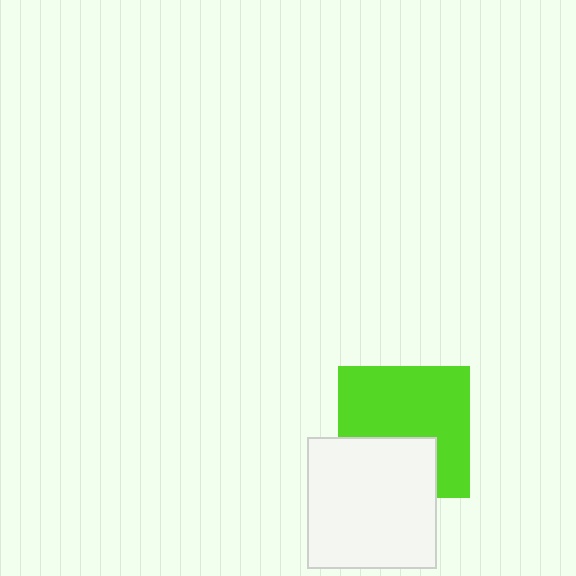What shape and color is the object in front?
The object in front is a white rectangle.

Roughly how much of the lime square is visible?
Most of it is visible (roughly 66%).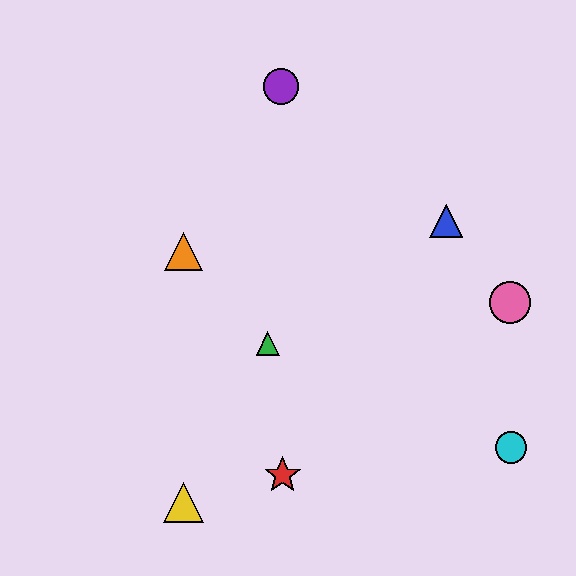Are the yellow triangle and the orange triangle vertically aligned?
Yes, both are at x≈183.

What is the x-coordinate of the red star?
The red star is at x≈283.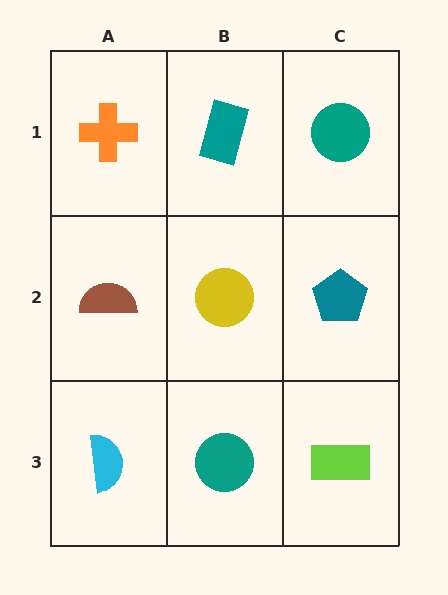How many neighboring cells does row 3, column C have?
2.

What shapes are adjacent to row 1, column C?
A teal pentagon (row 2, column C), a teal rectangle (row 1, column B).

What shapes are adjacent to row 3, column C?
A teal pentagon (row 2, column C), a teal circle (row 3, column B).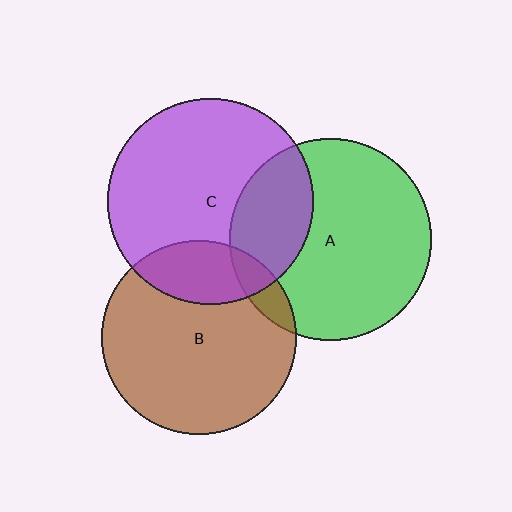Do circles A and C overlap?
Yes.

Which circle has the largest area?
Circle C (purple).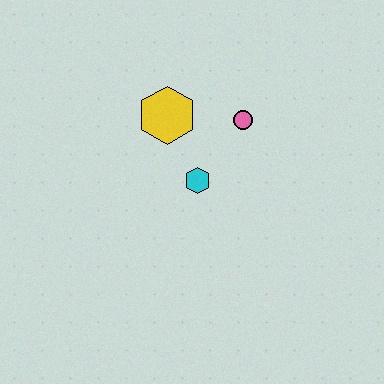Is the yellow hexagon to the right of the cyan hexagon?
No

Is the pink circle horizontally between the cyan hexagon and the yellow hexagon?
No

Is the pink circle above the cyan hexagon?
Yes